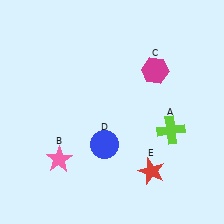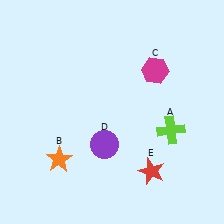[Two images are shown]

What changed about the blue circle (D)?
In Image 1, D is blue. In Image 2, it changed to purple.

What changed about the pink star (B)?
In Image 1, B is pink. In Image 2, it changed to orange.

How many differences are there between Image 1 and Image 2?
There are 2 differences between the two images.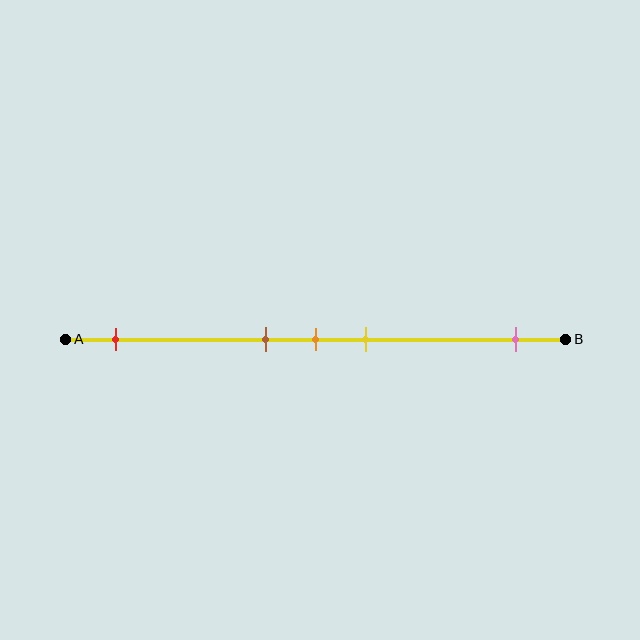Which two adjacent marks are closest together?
The brown and orange marks are the closest adjacent pair.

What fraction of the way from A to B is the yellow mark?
The yellow mark is approximately 60% (0.6) of the way from A to B.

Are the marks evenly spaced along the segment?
No, the marks are not evenly spaced.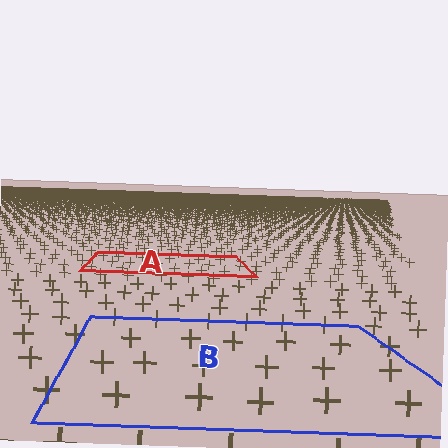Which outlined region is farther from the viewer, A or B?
Region A is farther from the viewer — the texture elements inside it appear smaller and more densely packed.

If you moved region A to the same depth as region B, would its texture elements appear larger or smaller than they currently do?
They would appear larger. At a closer depth, the same texture elements are projected at a bigger on-screen size.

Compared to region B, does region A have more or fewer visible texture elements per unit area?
Region A has more texture elements per unit area — they are packed more densely because it is farther away.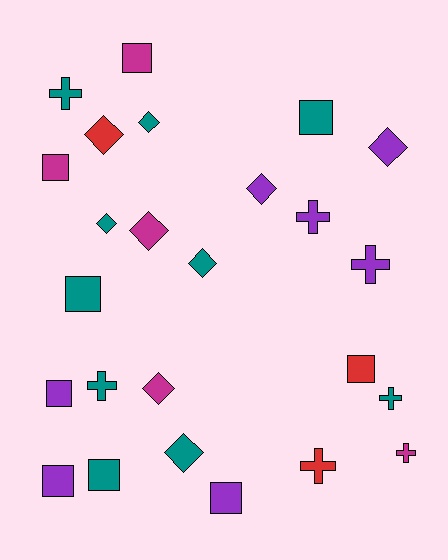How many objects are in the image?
There are 25 objects.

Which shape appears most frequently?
Square, with 9 objects.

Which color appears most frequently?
Teal, with 10 objects.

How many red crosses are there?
There is 1 red cross.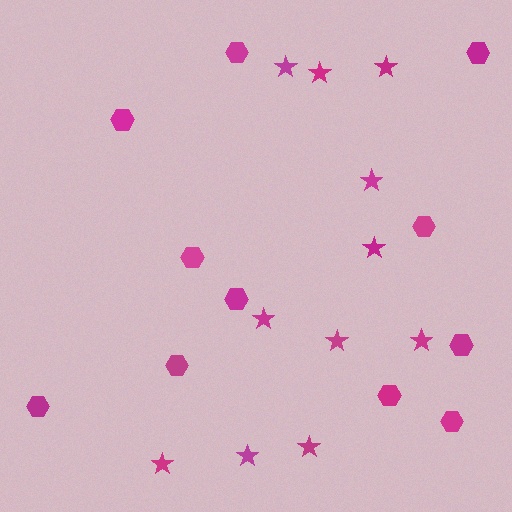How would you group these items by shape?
There are 2 groups: one group of hexagons (11) and one group of stars (11).